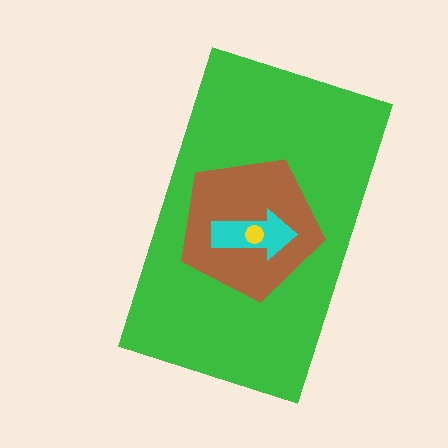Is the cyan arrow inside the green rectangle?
Yes.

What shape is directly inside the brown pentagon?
The cyan arrow.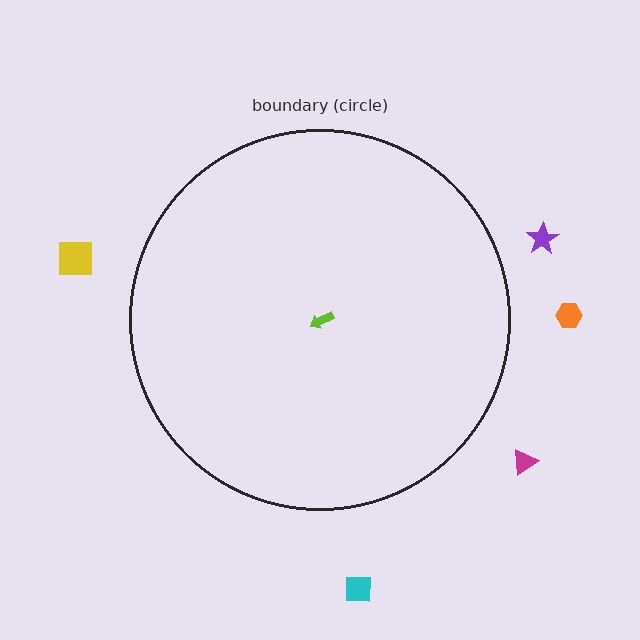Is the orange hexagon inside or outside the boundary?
Outside.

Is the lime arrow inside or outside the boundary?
Inside.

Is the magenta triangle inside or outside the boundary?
Outside.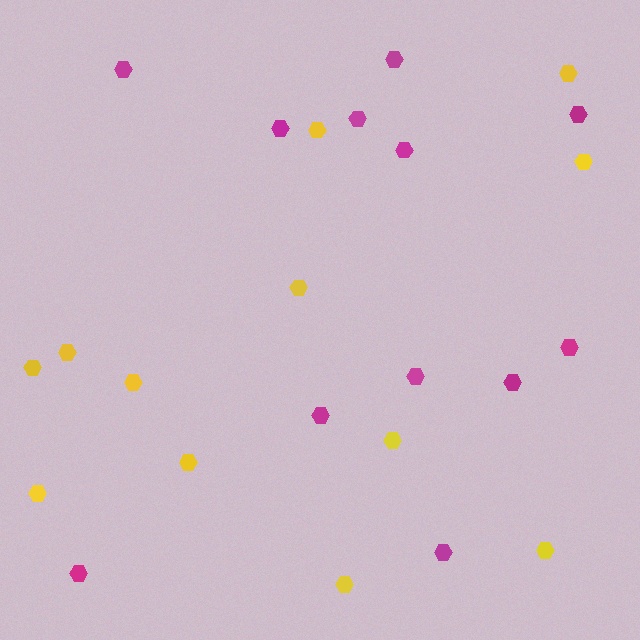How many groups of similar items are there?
There are 2 groups: one group of yellow hexagons (12) and one group of magenta hexagons (12).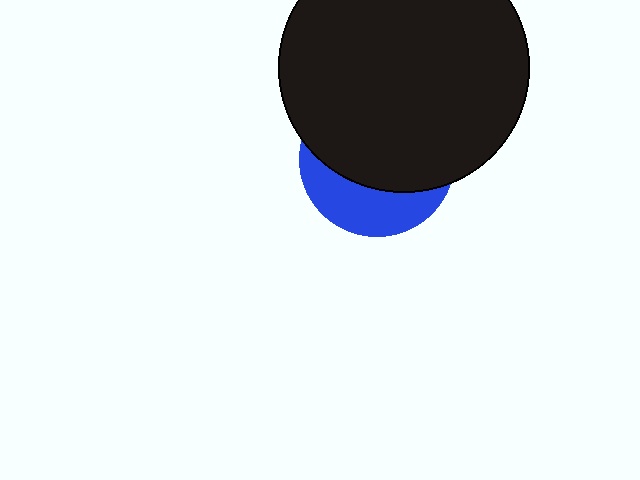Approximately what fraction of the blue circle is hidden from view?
Roughly 67% of the blue circle is hidden behind the black circle.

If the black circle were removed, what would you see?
You would see the complete blue circle.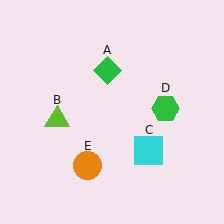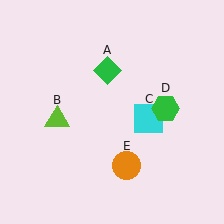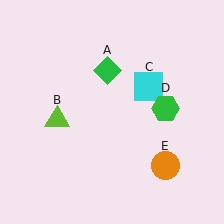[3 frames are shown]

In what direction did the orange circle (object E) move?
The orange circle (object E) moved right.